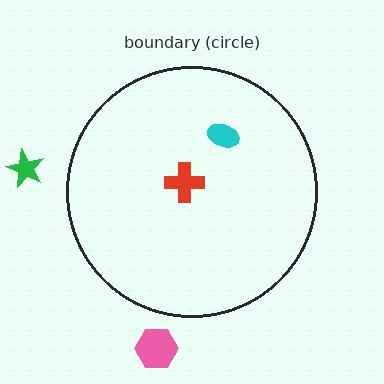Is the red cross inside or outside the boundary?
Inside.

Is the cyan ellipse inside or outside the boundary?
Inside.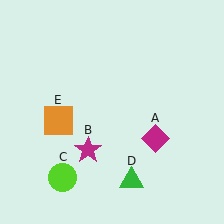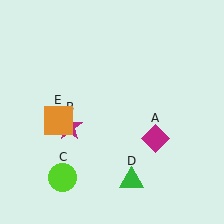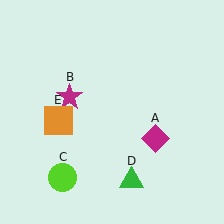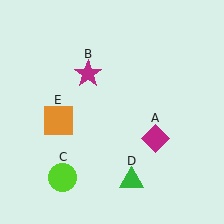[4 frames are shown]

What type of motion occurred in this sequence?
The magenta star (object B) rotated clockwise around the center of the scene.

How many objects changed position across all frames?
1 object changed position: magenta star (object B).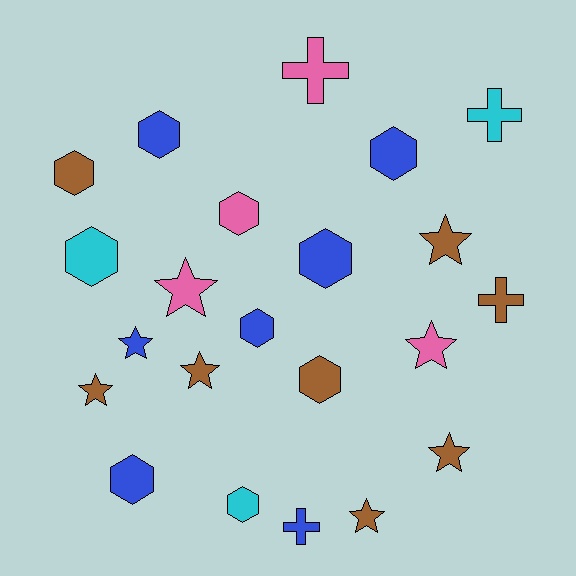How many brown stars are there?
There are 5 brown stars.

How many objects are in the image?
There are 22 objects.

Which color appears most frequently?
Brown, with 8 objects.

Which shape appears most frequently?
Hexagon, with 10 objects.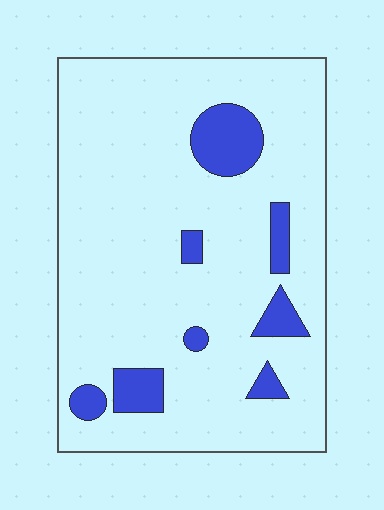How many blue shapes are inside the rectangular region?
8.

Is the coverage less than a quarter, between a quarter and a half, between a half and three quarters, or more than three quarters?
Less than a quarter.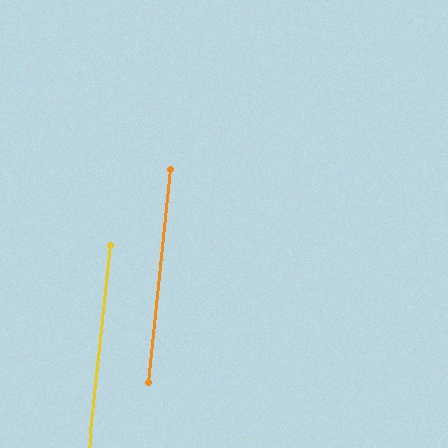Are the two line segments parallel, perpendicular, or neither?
Parallel — their directions differ by only 0.3°.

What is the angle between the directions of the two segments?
Approximately 0 degrees.